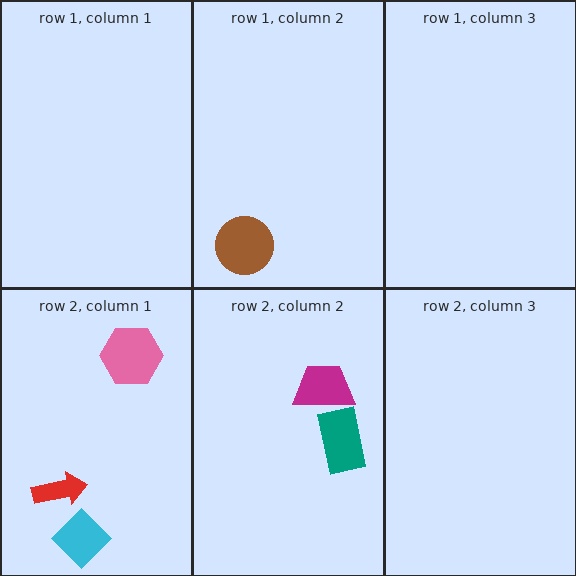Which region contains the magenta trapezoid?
The row 2, column 2 region.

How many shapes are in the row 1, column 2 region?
1.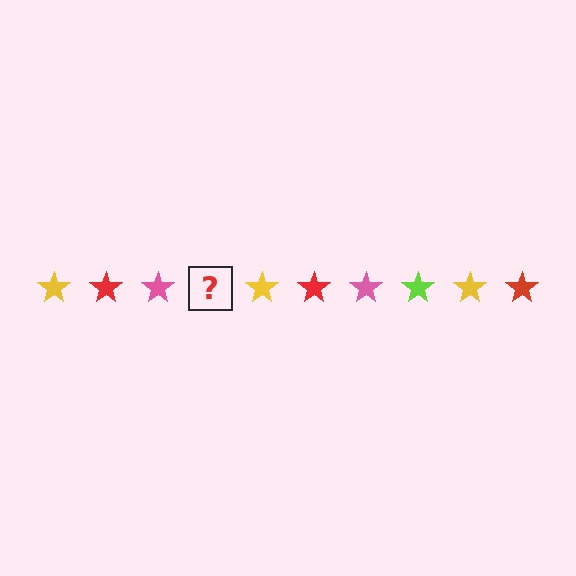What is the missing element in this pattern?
The missing element is a lime star.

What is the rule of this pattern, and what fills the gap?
The rule is that the pattern cycles through yellow, red, pink, lime stars. The gap should be filled with a lime star.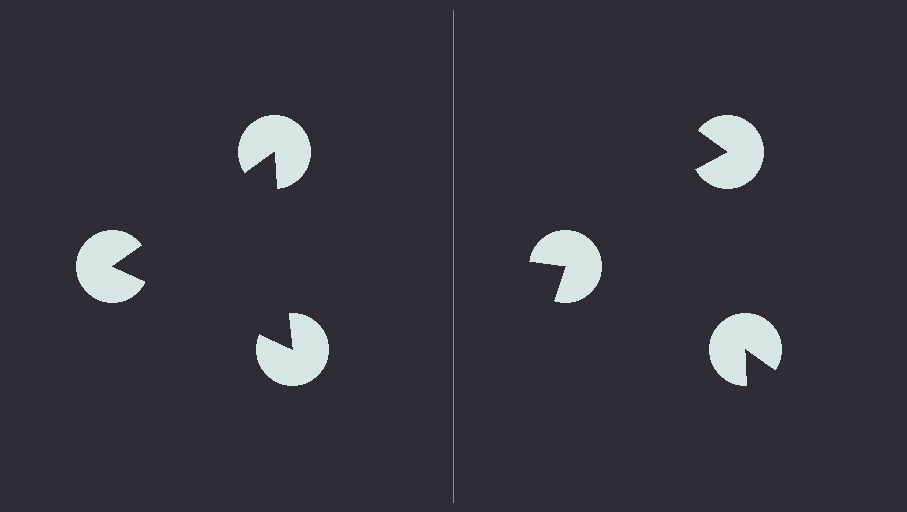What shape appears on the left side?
An illusory triangle.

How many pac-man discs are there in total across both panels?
6 — 3 on each side.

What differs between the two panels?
The pac-man discs are positioned identically on both sides; only the wedge orientations differ. On the left they align to a triangle; on the right they are misaligned.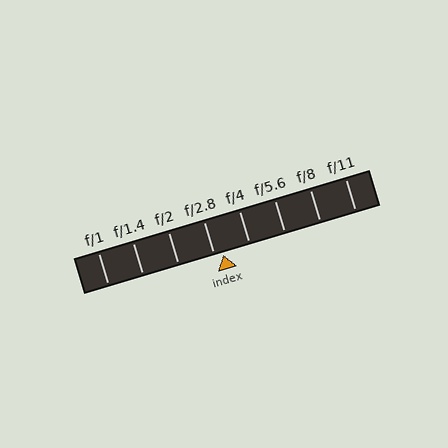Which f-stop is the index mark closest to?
The index mark is closest to f/2.8.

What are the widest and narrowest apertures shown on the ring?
The widest aperture shown is f/1 and the narrowest is f/11.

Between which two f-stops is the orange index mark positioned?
The index mark is between f/2.8 and f/4.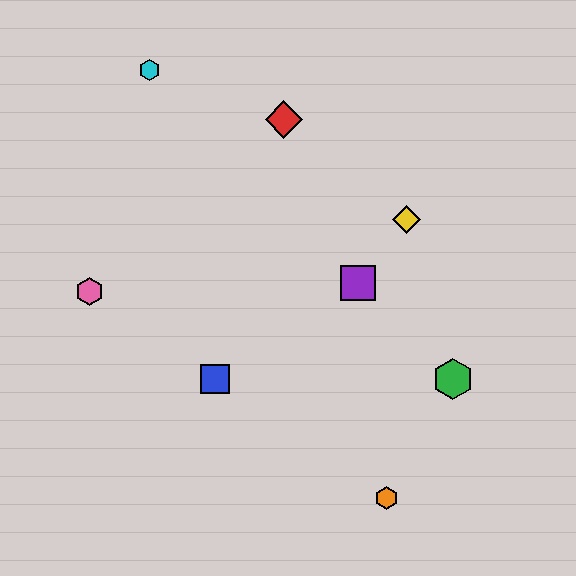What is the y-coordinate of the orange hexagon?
The orange hexagon is at y≈498.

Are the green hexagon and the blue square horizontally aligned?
Yes, both are at y≈379.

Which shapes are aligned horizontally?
The blue square, the green hexagon are aligned horizontally.